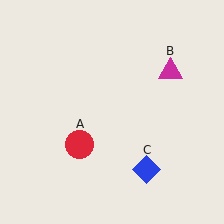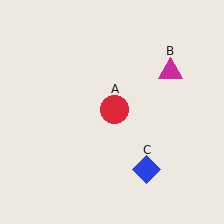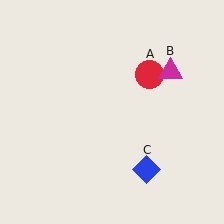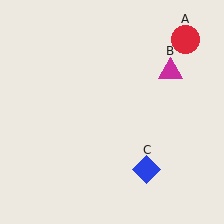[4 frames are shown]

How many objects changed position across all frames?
1 object changed position: red circle (object A).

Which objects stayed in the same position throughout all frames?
Magenta triangle (object B) and blue diamond (object C) remained stationary.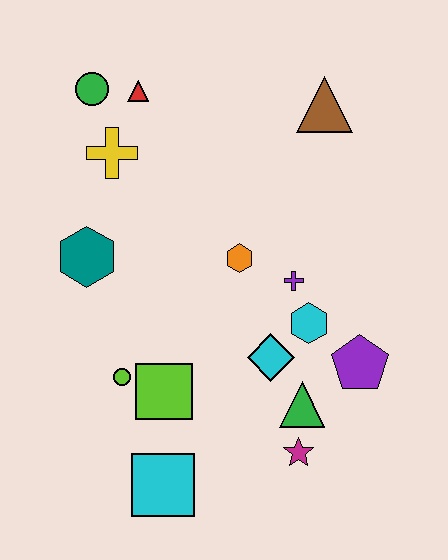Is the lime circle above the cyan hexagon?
No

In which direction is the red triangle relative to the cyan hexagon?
The red triangle is above the cyan hexagon.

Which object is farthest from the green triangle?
The green circle is farthest from the green triangle.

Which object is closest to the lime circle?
The lime square is closest to the lime circle.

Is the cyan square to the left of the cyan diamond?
Yes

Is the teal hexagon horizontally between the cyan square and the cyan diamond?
No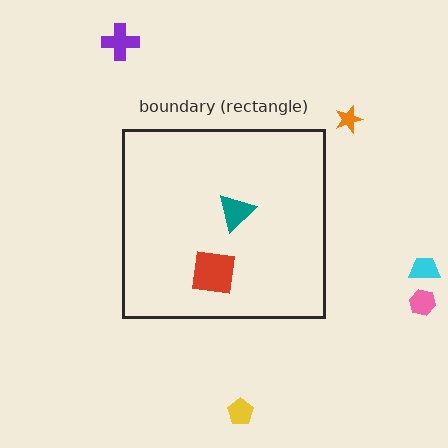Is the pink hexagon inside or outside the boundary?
Outside.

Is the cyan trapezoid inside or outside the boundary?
Outside.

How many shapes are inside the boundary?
2 inside, 5 outside.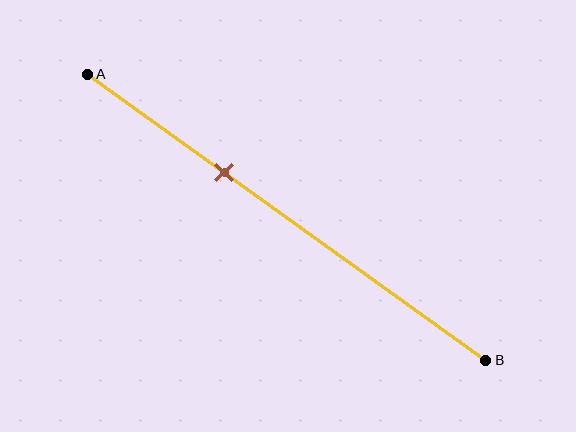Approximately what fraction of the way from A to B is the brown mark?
The brown mark is approximately 35% of the way from A to B.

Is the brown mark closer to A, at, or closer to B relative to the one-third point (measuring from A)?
The brown mark is approximately at the one-third point of segment AB.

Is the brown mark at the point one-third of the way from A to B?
Yes, the mark is approximately at the one-third point.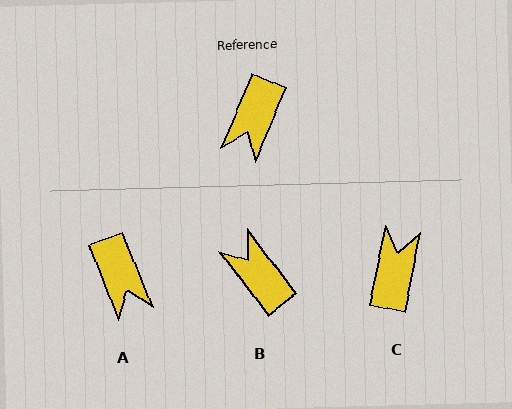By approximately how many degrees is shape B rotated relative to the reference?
Approximately 120 degrees clockwise.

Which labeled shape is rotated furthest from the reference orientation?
C, about 168 degrees away.